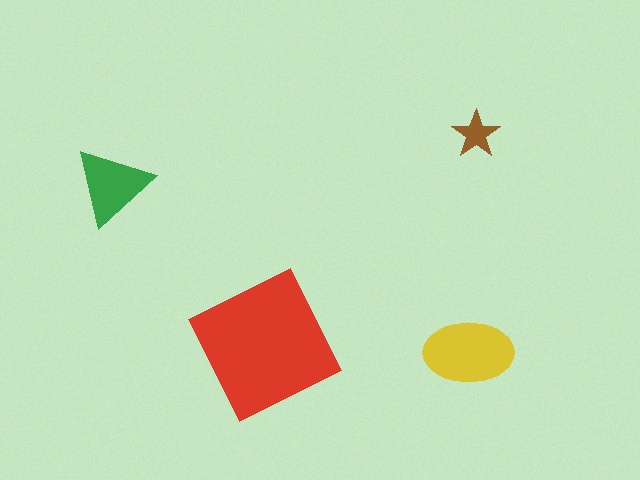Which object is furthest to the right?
The brown star is rightmost.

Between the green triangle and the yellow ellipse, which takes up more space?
The yellow ellipse.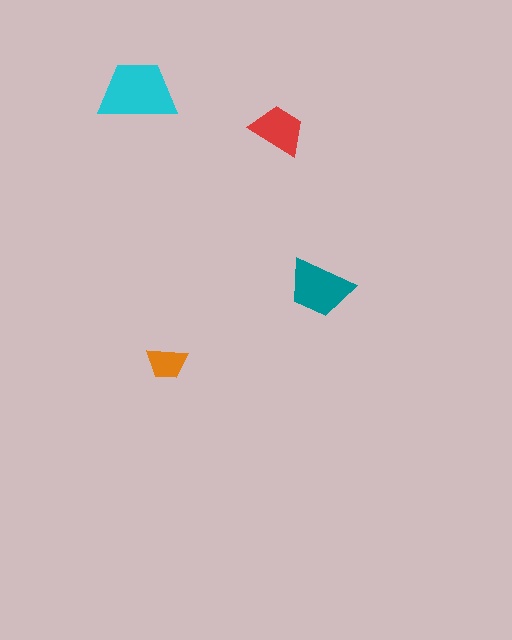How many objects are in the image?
There are 4 objects in the image.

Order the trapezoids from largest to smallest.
the cyan one, the teal one, the red one, the orange one.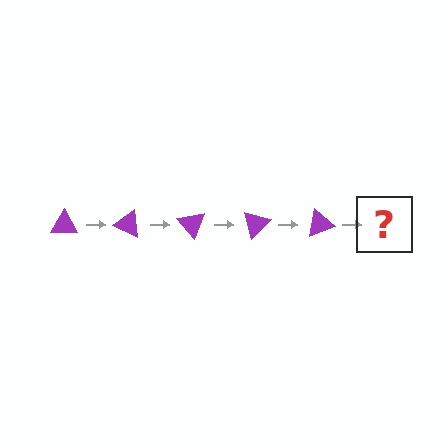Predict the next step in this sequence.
The next step is a purple triangle rotated 125 degrees.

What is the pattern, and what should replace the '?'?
The pattern is that the triangle rotates 25 degrees each step. The '?' should be a purple triangle rotated 125 degrees.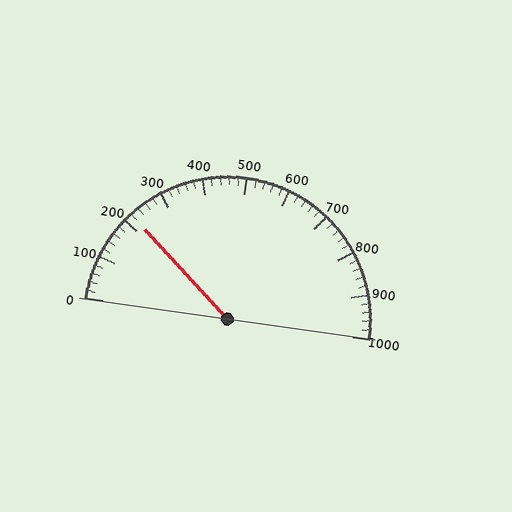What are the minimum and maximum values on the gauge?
The gauge ranges from 0 to 1000.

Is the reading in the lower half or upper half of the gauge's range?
The reading is in the lower half of the range (0 to 1000).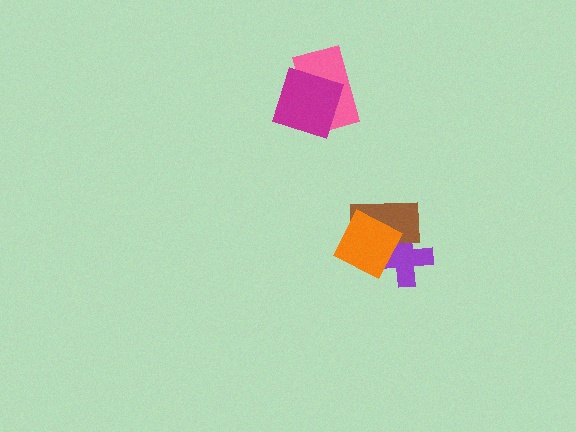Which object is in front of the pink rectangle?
The magenta square is in front of the pink rectangle.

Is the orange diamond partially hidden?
No, no other shape covers it.